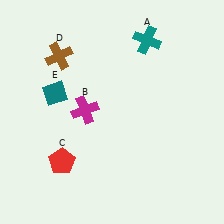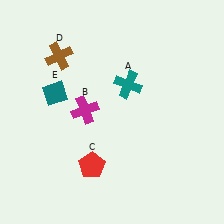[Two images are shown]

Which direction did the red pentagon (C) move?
The red pentagon (C) moved right.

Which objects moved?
The objects that moved are: the teal cross (A), the red pentagon (C).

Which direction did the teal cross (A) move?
The teal cross (A) moved down.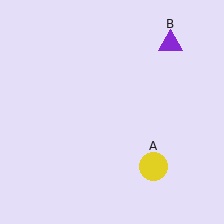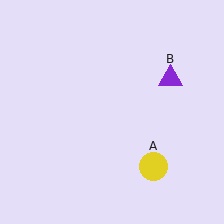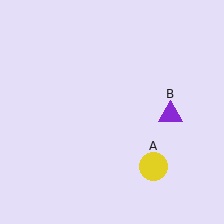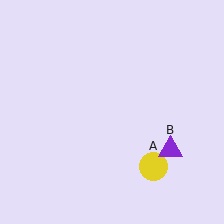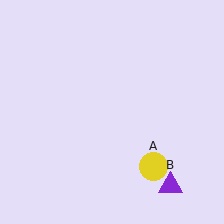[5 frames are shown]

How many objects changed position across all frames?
1 object changed position: purple triangle (object B).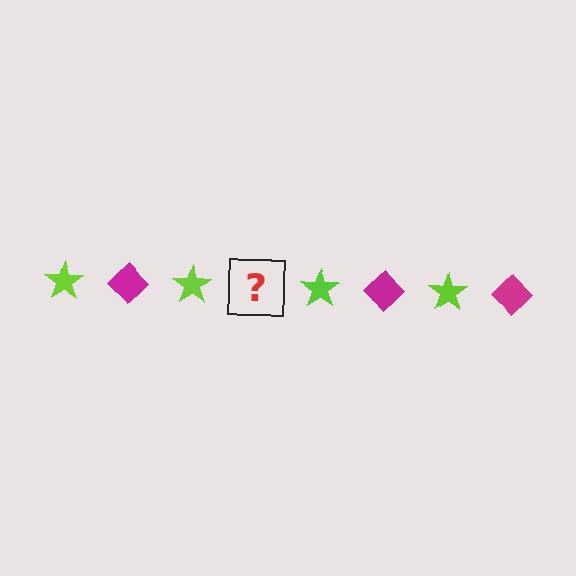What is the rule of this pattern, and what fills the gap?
The rule is that the pattern alternates between lime star and magenta diamond. The gap should be filled with a magenta diamond.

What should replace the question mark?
The question mark should be replaced with a magenta diamond.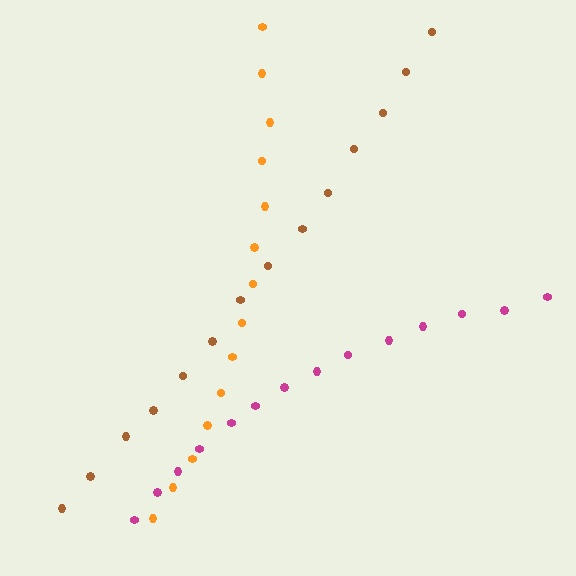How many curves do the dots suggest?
There are 3 distinct paths.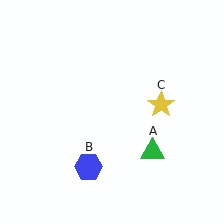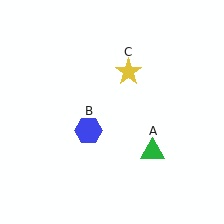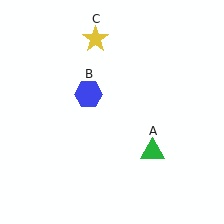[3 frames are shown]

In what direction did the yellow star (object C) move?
The yellow star (object C) moved up and to the left.